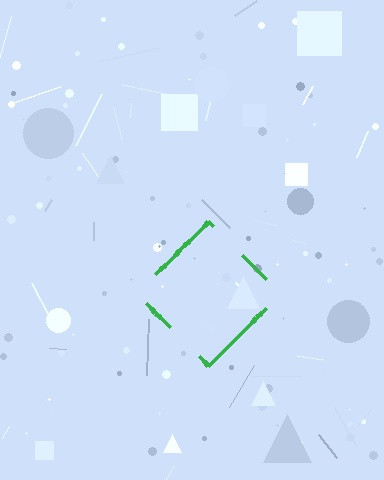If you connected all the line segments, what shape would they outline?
They would outline a diamond.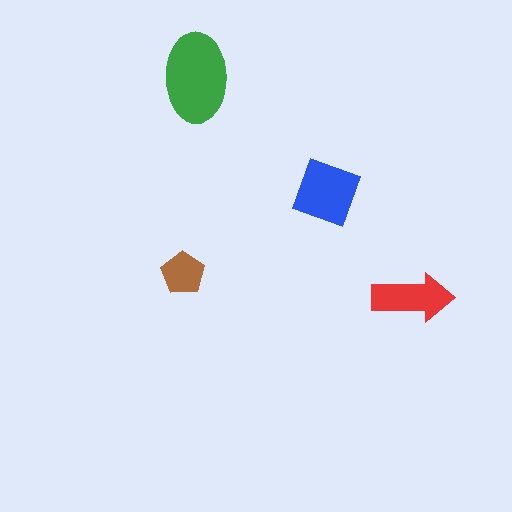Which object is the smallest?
The brown pentagon.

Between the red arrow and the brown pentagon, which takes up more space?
The red arrow.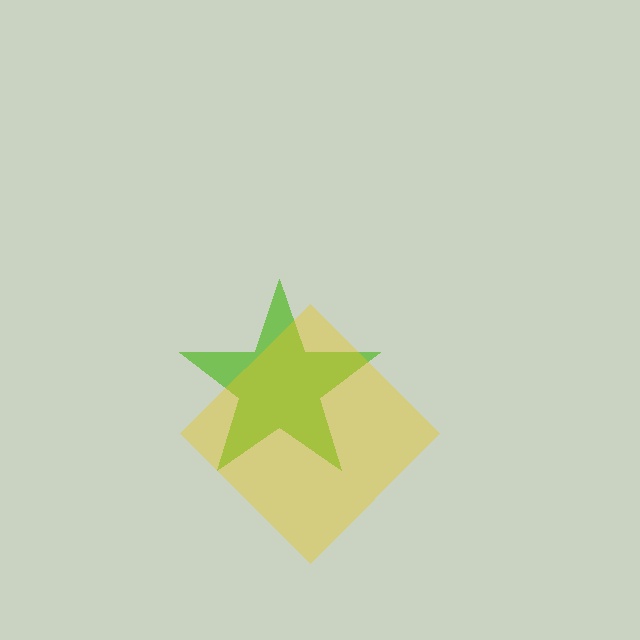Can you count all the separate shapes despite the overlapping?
Yes, there are 2 separate shapes.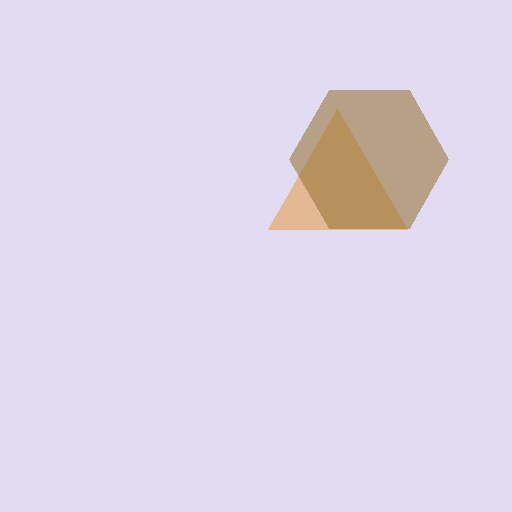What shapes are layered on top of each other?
The layered shapes are: an orange triangle, a brown hexagon.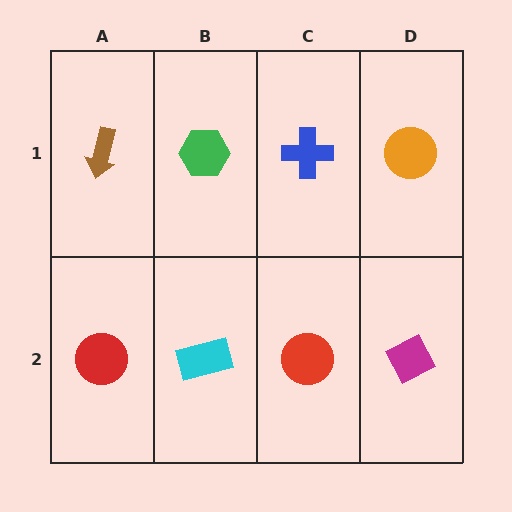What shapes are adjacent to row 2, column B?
A green hexagon (row 1, column B), a red circle (row 2, column A), a red circle (row 2, column C).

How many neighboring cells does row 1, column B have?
3.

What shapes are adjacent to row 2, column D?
An orange circle (row 1, column D), a red circle (row 2, column C).